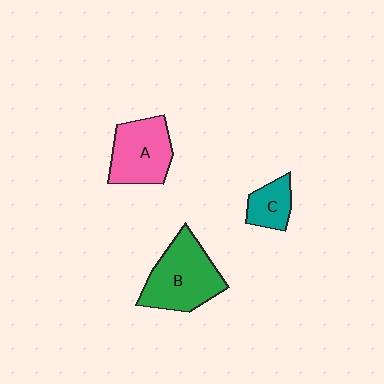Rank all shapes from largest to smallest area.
From largest to smallest: B (green), A (pink), C (teal).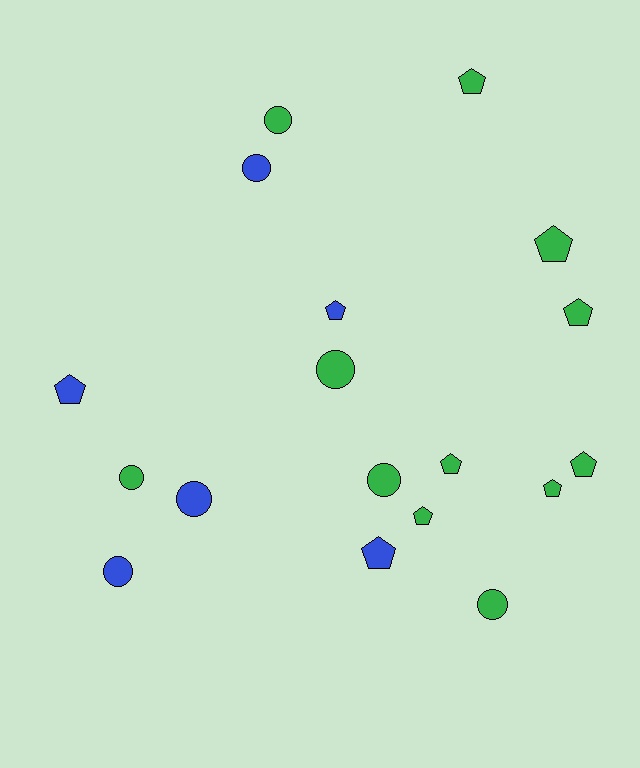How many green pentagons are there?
There are 7 green pentagons.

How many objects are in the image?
There are 18 objects.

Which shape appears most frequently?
Pentagon, with 10 objects.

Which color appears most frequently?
Green, with 12 objects.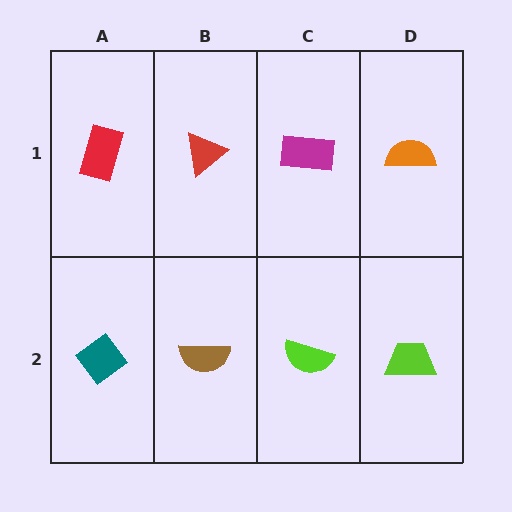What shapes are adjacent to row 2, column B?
A red triangle (row 1, column B), a teal diamond (row 2, column A), a lime semicircle (row 2, column C).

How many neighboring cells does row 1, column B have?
3.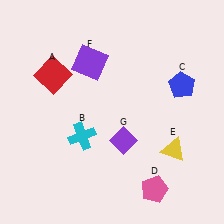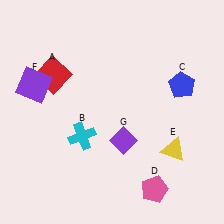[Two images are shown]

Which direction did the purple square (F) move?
The purple square (F) moved left.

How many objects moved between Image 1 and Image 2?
1 object moved between the two images.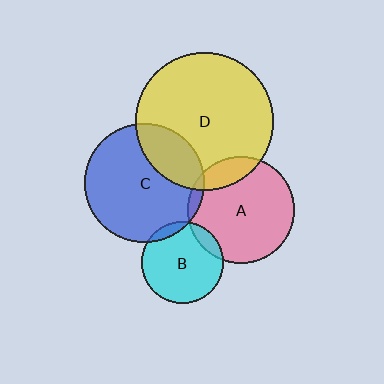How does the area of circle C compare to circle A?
Approximately 1.2 times.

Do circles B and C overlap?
Yes.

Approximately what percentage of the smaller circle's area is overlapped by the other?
Approximately 5%.